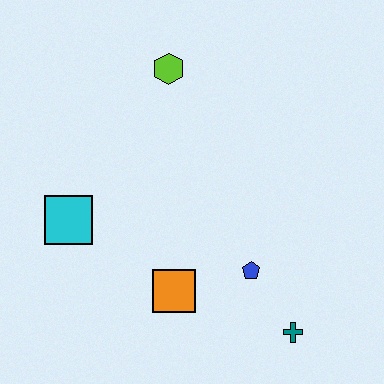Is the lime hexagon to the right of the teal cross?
No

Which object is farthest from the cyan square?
The teal cross is farthest from the cyan square.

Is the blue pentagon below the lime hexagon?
Yes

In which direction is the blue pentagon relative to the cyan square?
The blue pentagon is to the right of the cyan square.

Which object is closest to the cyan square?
The orange square is closest to the cyan square.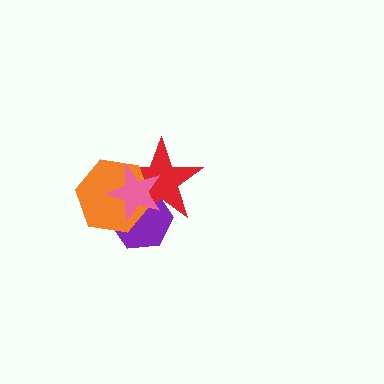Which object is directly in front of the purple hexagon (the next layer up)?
The red star is directly in front of the purple hexagon.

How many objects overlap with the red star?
3 objects overlap with the red star.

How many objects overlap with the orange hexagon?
3 objects overlap with the orange hexagon.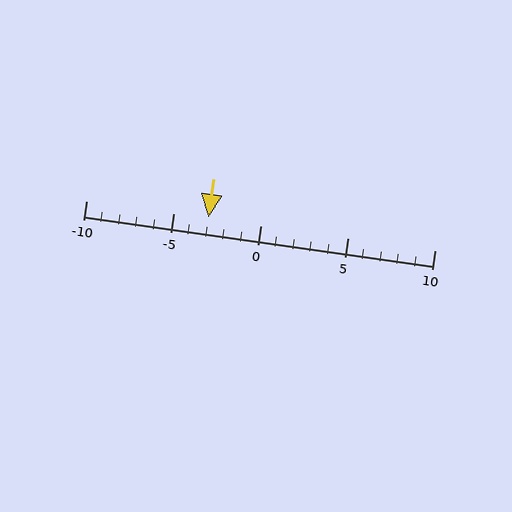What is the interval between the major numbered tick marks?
The major tick marks are spaced 5 units apart.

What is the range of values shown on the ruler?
The ruler shows values from -10 to 10.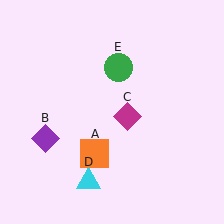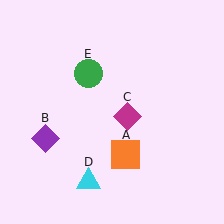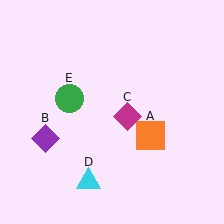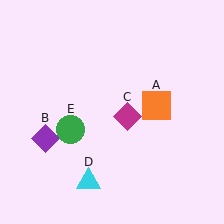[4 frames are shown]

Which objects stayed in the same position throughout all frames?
Purple diamond (object B) and magenta diamond (object C) and cyan triangle (object D) remained stationary.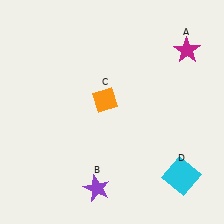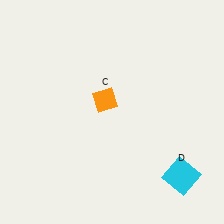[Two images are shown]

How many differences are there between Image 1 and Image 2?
There are 2 differences between the two images.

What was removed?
The magenta star (A), the purple star (B) were removed in Image 2.